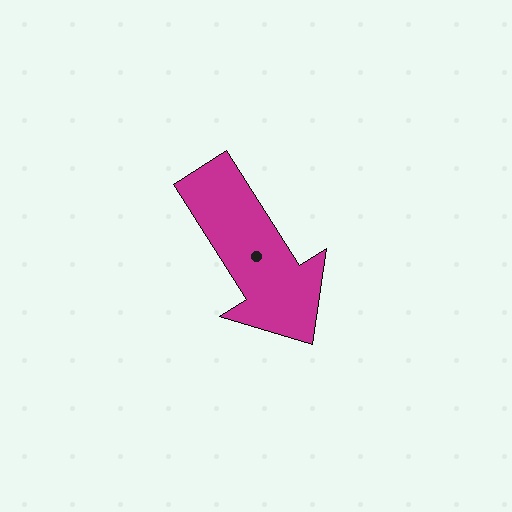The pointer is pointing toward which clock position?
Roughly 5 o'clock.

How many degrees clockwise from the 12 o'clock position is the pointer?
Approximately 148 degrees.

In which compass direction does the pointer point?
Southeast.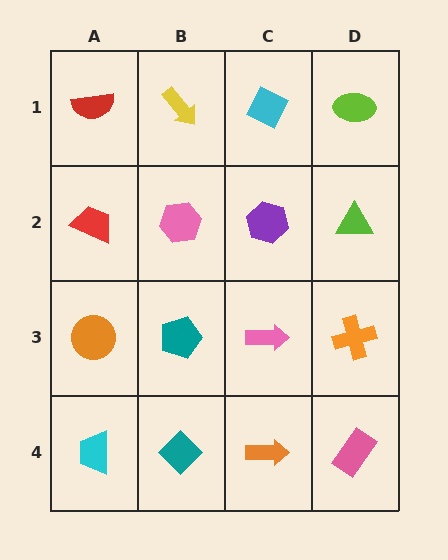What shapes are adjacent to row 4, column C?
A pink arrow (row 3, column C), a teal diamond (row 4, column B), a pink rectangle (row 4, column D).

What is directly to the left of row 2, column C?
A pink hexagon.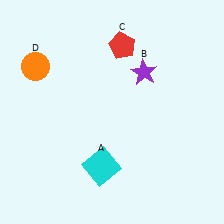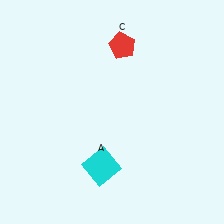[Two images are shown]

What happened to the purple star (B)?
The purple star (B) was removed in Image 2. It was in the top-right area of Image 1.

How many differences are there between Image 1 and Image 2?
There are 2 differences between the two images.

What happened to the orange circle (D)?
The orange circle (D) was removed in Image 2. It was in the top-left area of Image 1.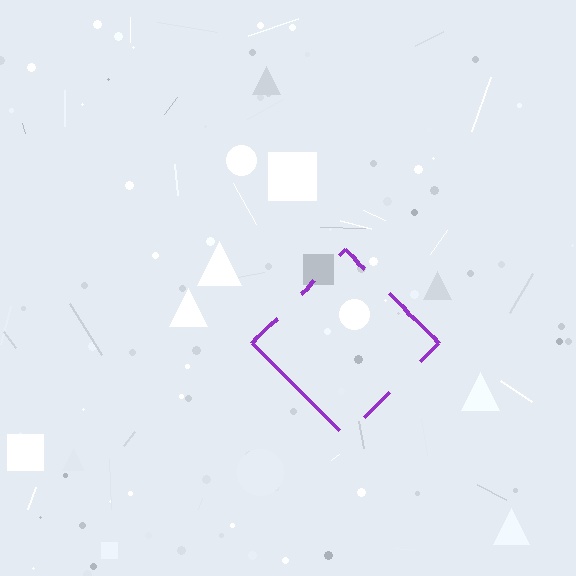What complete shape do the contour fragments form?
The contour fragments form a diamond.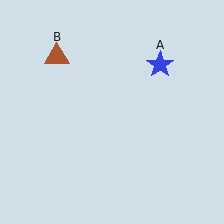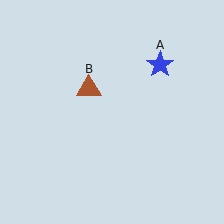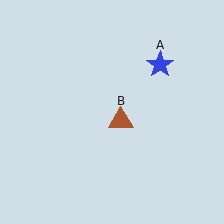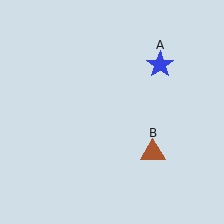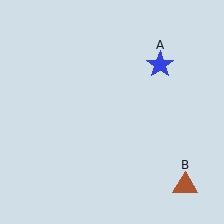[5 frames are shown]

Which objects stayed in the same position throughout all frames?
Blue star (object A) remained stationary.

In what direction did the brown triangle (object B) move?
The brown triangle (object B) moved down and to the right.